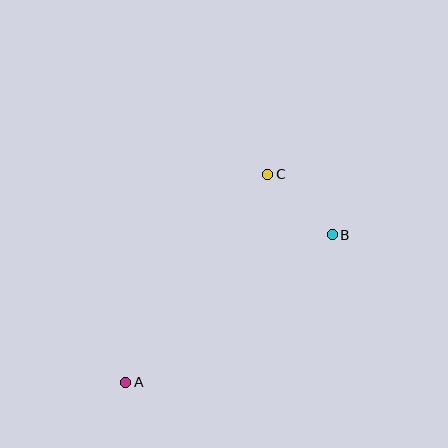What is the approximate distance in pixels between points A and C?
The distance between A and C is approximately 252 pixels.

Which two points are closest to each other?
Points B and C are closest to each other.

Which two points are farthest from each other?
Points A and B are farthest from each other.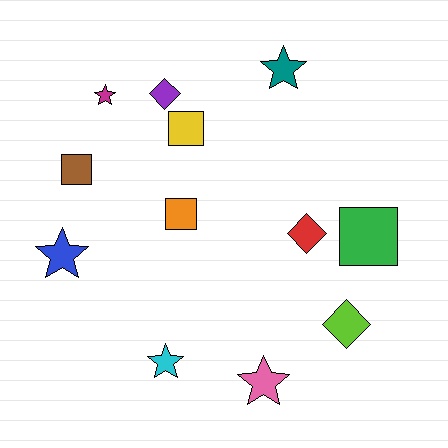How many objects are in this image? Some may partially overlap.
There are 12 objects.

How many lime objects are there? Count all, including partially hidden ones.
There is 1 lime object.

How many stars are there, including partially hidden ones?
There are 5 stars.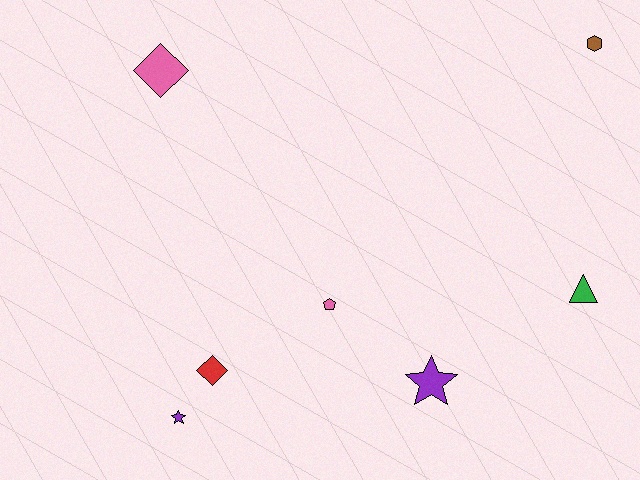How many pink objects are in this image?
There are 2 pink objects.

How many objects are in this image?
There are 7 objects.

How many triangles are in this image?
There is 1 triangle.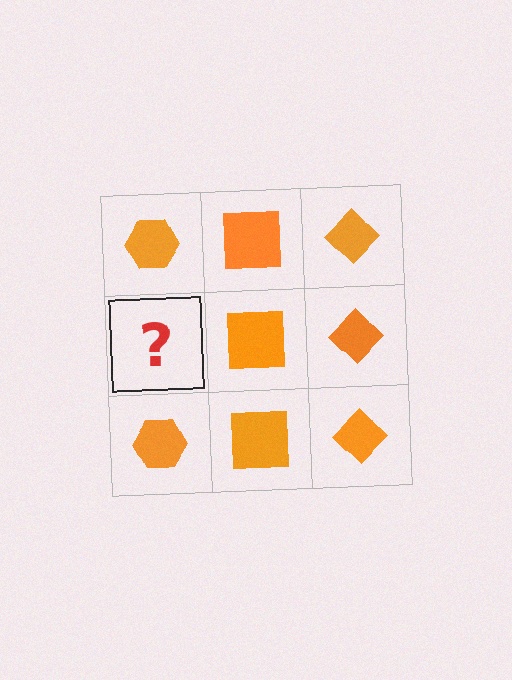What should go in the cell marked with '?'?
The missing cell should contain an orange hexagon.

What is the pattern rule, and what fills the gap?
The rule is that each column has a consistent shape. The gap should be filled with an orange hexagon.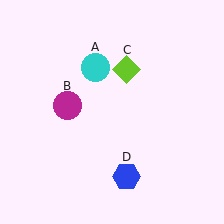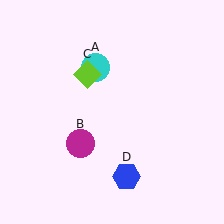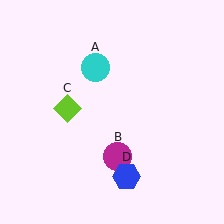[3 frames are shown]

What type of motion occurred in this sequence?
The magenta circle (object B), lime diamond (object C) rotated counterclockwise around the center of the scene.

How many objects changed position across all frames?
2 objects changed position: magenta circle (object B), lime diamond (object C).